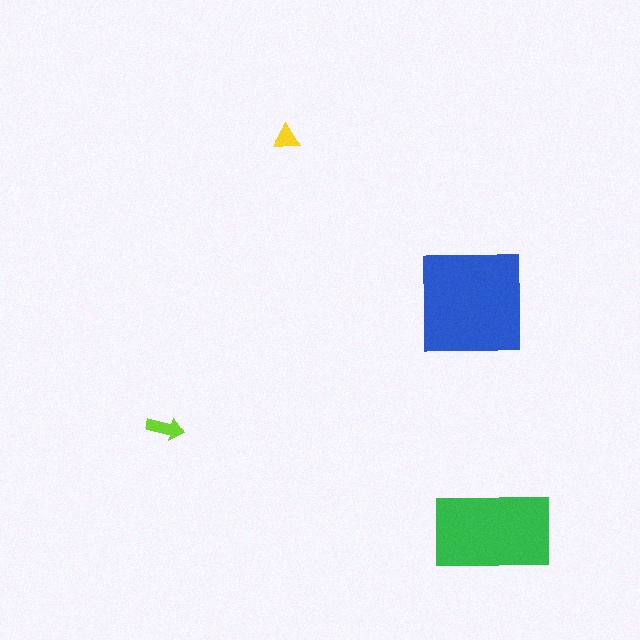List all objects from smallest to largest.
The yellow triangle, the lime arrow, the green rectangle, the blue square.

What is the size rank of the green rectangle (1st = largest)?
2nd.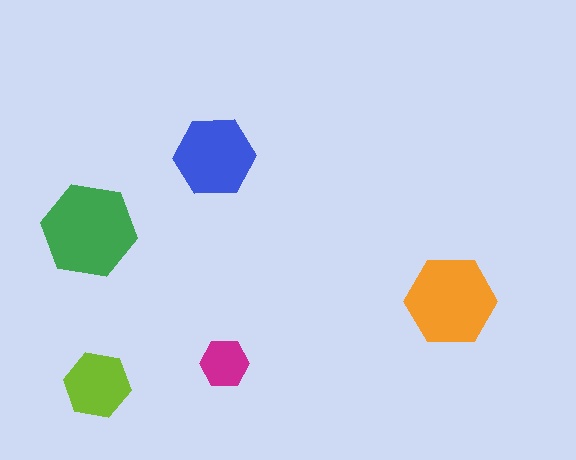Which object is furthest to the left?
The green hexagon is leftmost.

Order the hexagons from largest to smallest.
the green one, the orange one, the blue one, the lime one, the magenta one.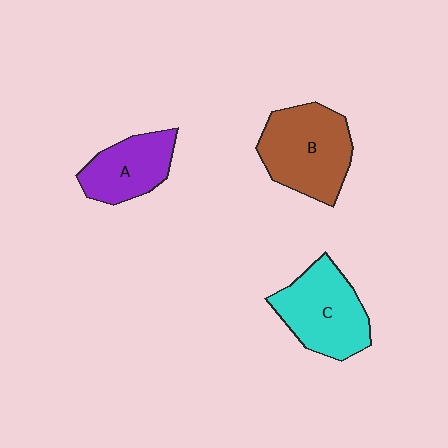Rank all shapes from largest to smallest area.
From largest to smallest: B (brown), C (cyan), A (purple).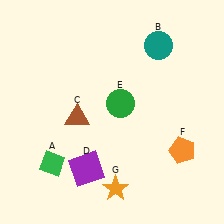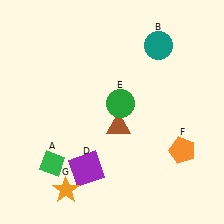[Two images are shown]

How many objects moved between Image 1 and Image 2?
2 objects moved between the two images.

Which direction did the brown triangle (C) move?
The brown triangle (C) moved right.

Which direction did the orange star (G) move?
The orange star (G) moved left.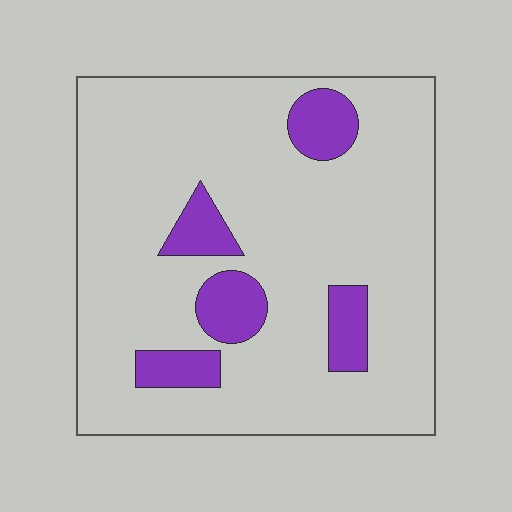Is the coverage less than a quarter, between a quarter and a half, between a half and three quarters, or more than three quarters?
Less than a quarter.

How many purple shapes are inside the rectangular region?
5.